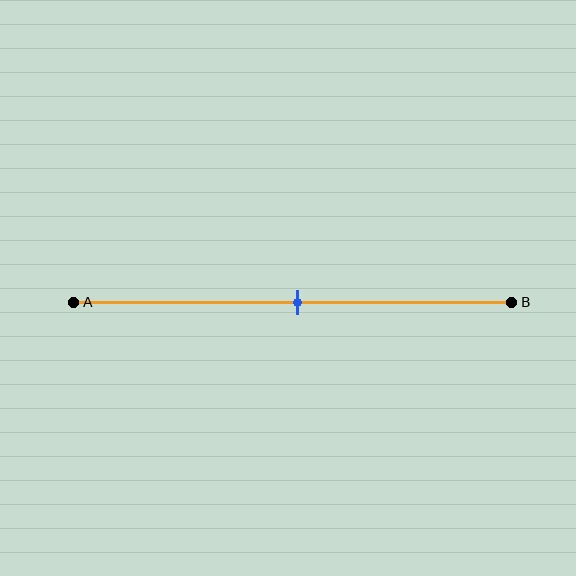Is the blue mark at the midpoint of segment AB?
Yes, the mark is approximately at the midpoint.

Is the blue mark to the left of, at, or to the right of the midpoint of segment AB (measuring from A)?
The blue mark is approximately at the midpoint of segment AB.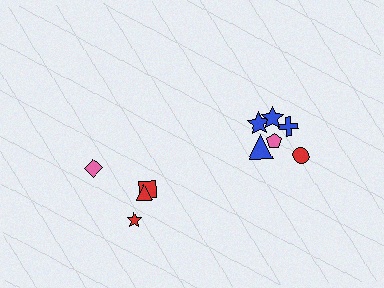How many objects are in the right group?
There are 6 objects.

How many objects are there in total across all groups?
There are 10 objects.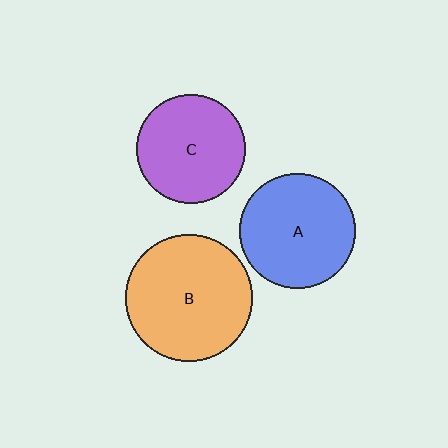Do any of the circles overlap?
No, none of the circles overlap.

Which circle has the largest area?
Circle B (orange).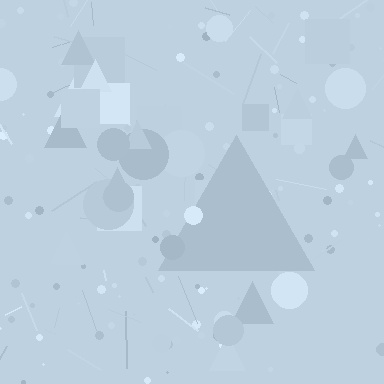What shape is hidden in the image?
A triangle is hidden in the image.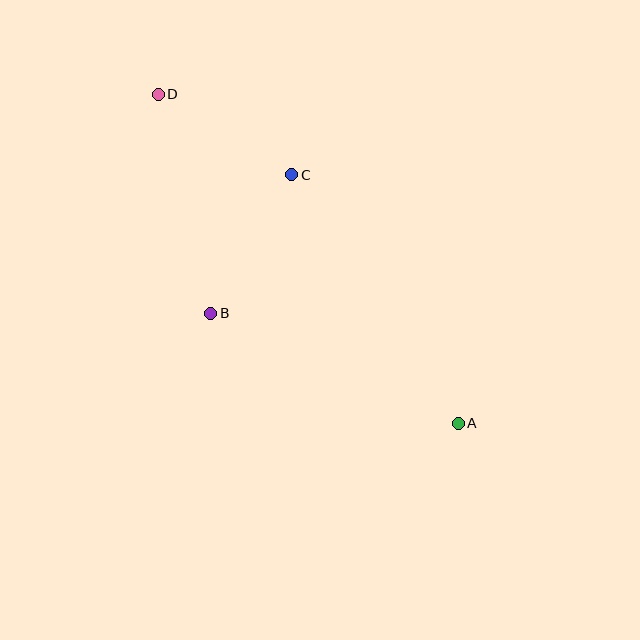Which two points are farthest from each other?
Points A and D are farthest from each other.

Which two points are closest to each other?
Points C and D are closest to each other.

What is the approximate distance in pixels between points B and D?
The distance between B and D is approximately 225 pixels.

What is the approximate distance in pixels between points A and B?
The distance between A and B is approximately 271 pixels.